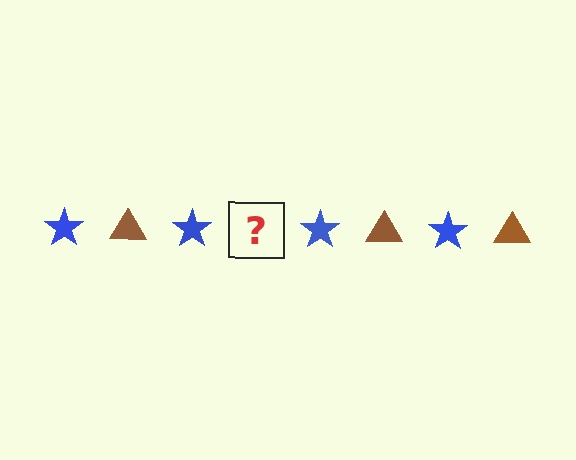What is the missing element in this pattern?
The missing element is a brown triangle.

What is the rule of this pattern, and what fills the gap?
The rule is that the pattern alternates between blue star and brown triangle. The gap should be filled with a brown triangle.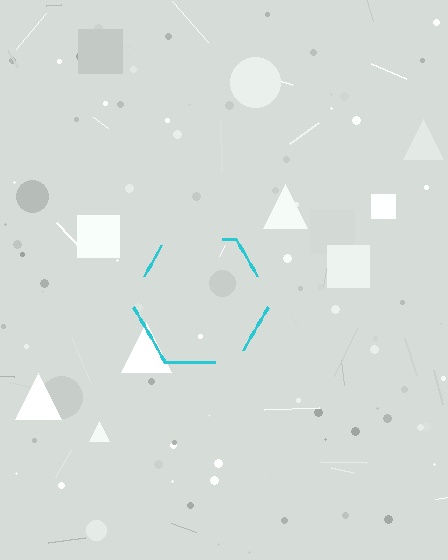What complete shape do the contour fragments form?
The contour fragments form a hexagon.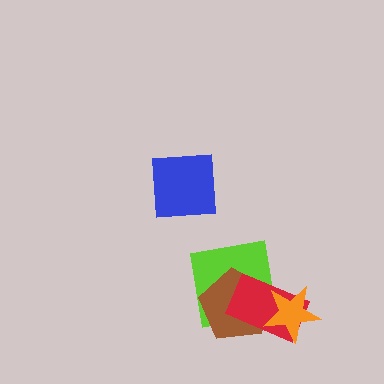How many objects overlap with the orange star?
2 objects overlap with the orange star.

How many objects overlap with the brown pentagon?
3 objects overlap with the brown pentagon.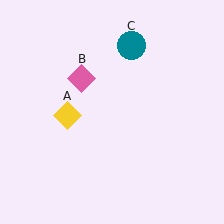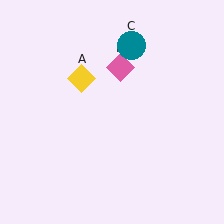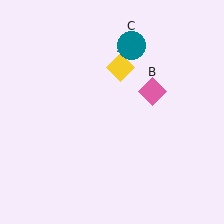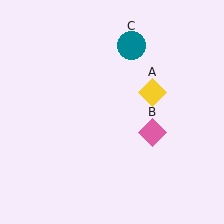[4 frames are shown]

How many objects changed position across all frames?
2 objects changed position: yellow diamond (object A), pink diamond (object B).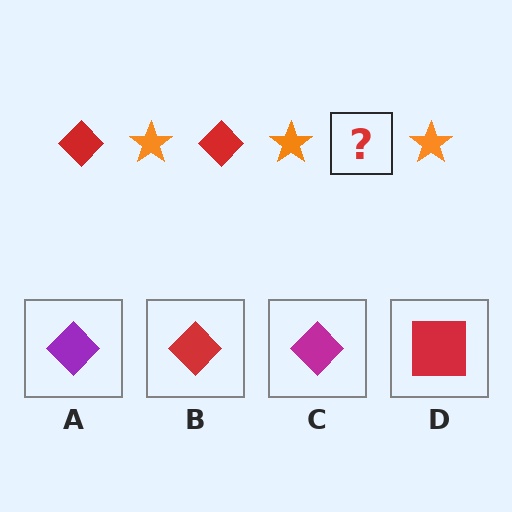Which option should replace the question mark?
Option B.